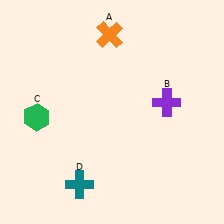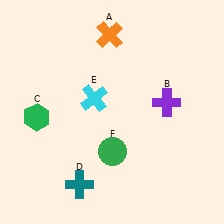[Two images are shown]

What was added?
A cyan cross (E), a green circle (F) were added in Image 2.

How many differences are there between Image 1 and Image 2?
There are 2 differences between the two images.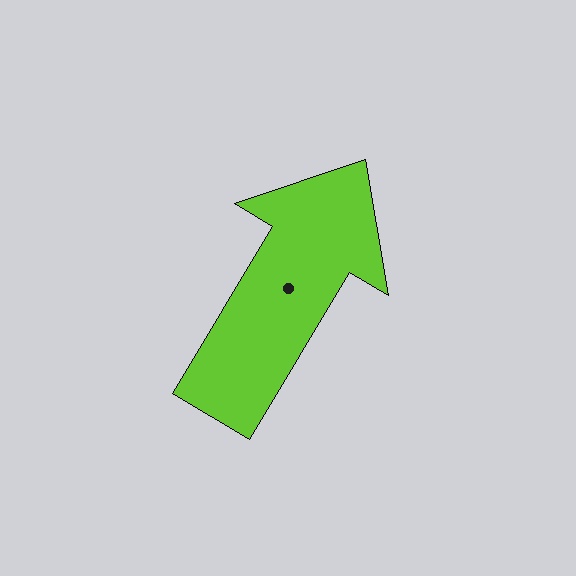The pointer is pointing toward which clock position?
Roughly 1 o'clock.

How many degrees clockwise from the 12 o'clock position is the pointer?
Approximately 31 degrees.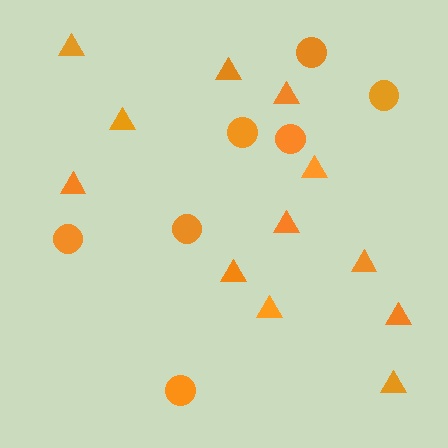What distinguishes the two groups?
There are 2 groups: one group of circles (7) and one group of triangles (12).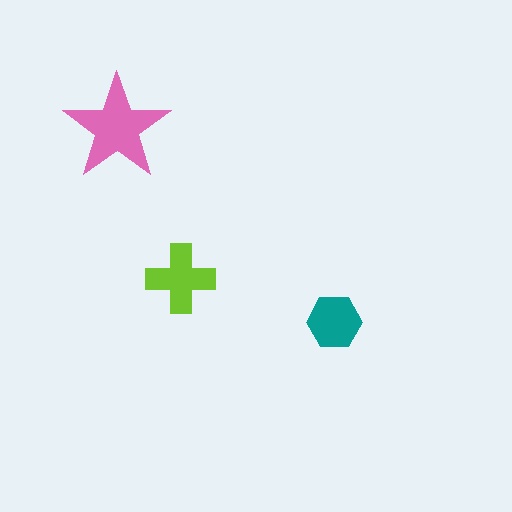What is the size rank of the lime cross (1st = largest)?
2nd.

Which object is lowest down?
The teal hexagon is bottommost.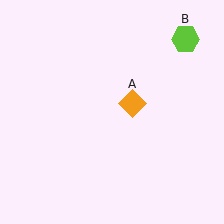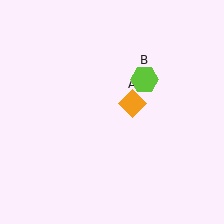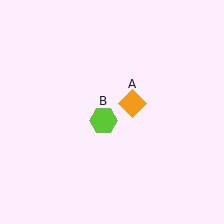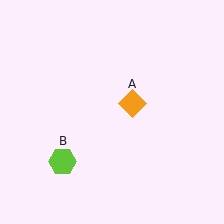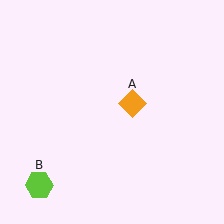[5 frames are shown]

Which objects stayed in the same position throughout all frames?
Orange diamond (object A) remained stationary.